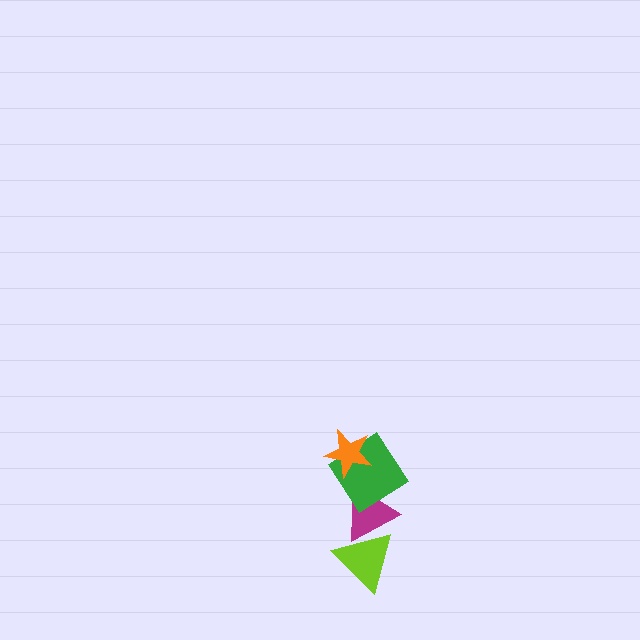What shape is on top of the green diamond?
The orange star is on top of the green diamond.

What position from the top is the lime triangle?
The lime triangle is 4th from the top.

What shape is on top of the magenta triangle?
The green diamond is on top of the magenta triangle.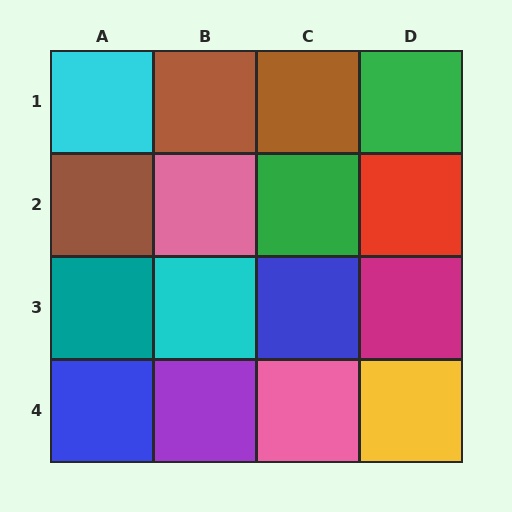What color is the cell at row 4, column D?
Yellow.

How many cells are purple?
1 cell is purple.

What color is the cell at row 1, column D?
Green.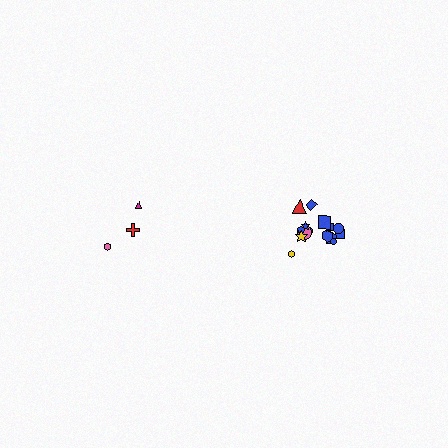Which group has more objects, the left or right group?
The right group.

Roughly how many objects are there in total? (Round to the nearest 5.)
Roughly 20 objects in total.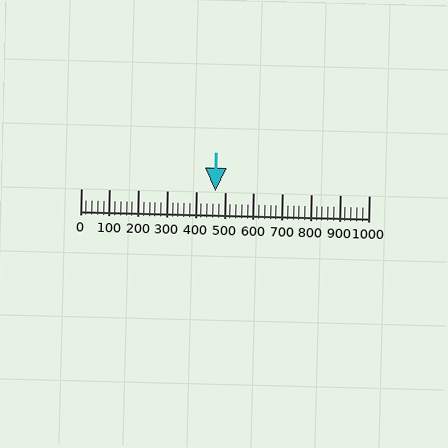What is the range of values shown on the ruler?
The ruler shows values from 0 to 1000.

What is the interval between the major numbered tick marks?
The major tick marks are spaced 100 units apart.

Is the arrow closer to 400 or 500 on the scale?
The arrow is closer to 500.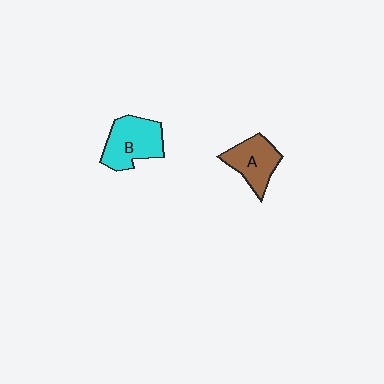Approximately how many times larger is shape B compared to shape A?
Approximately 1.2 times.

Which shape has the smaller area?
Shape A (brown).